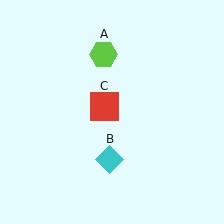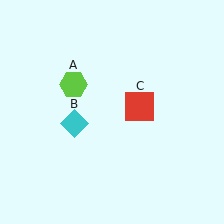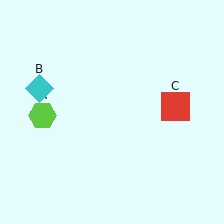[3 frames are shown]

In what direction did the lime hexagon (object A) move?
The lime hexagon (object A) moved down and to the left.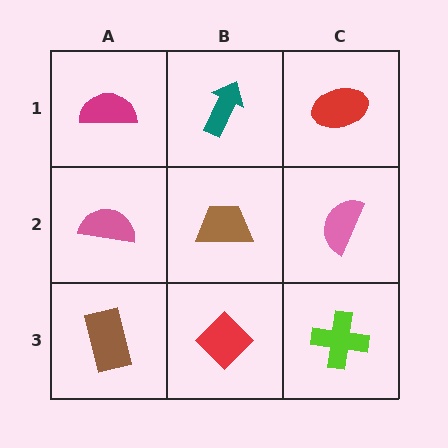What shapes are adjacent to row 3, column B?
A brown trapezoid (row 2, column B), a brown rectangle (row 3, column A), a lime cross (row 3, column C).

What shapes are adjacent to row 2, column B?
A teal arrow (row 1, column B), a red diamond (row 3, column B), a pink semicircle (row 2, column A), a pink semicircle (row 2, column C).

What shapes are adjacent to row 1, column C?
A pink semicircle (row 2, column C), a teal arrow (row 1, column B).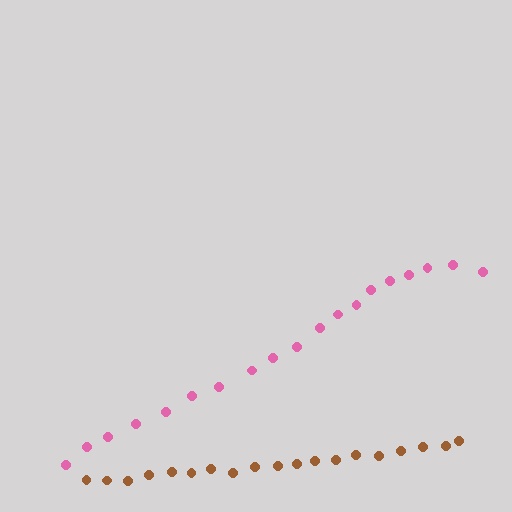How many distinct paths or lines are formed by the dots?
There are 2 distinct paths.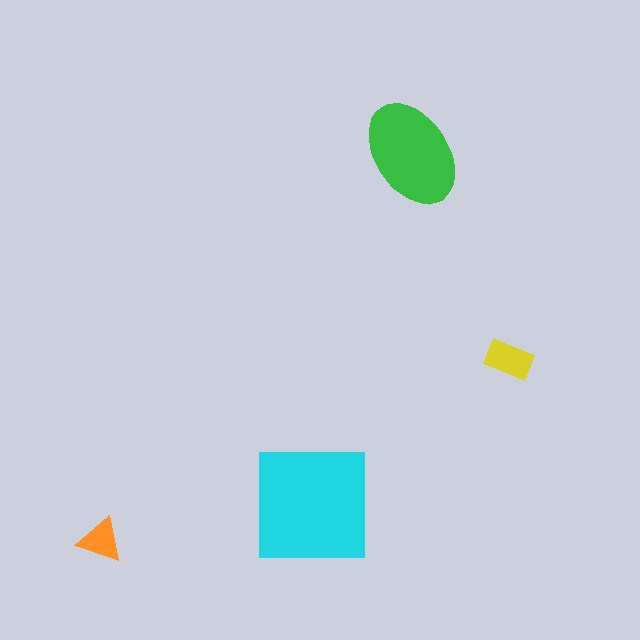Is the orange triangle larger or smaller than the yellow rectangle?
Smaller.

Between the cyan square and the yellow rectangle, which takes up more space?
The cyan square.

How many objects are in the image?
There are 4 objects in the image.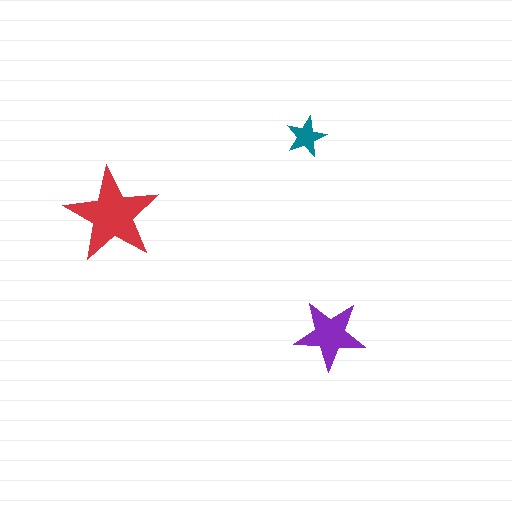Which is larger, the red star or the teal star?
The red one.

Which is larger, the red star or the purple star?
The red one.